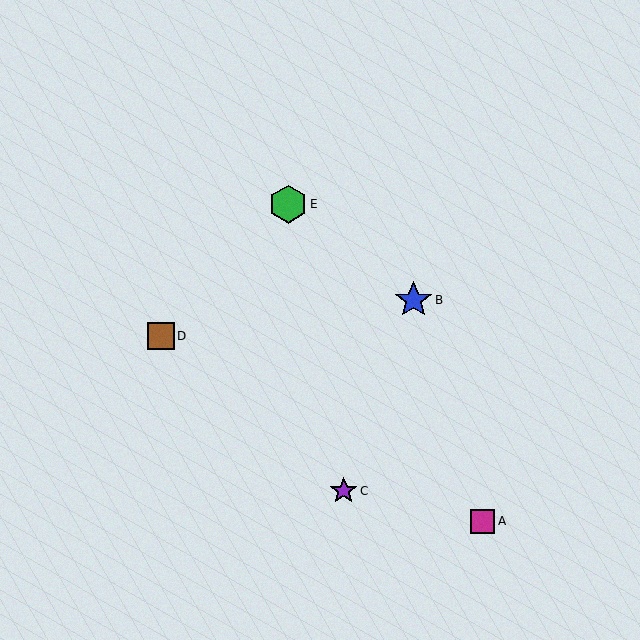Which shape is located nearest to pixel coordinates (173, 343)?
The brown square (labeled D) at (161, 336) is nearest to that location.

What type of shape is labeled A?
Shape A is a magenta square.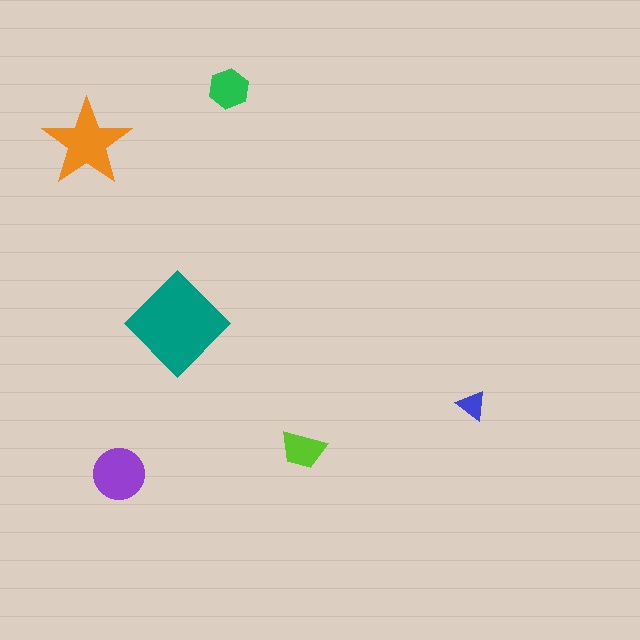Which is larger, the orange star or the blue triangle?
The orange star.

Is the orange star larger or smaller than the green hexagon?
Larger.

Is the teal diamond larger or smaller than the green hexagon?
Larger.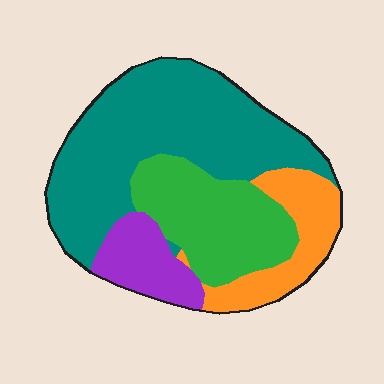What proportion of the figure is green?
Green covers around 25% of the figure.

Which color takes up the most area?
Teal, at roughly 50%.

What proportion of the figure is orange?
Orange covers roughly 15% of the figure.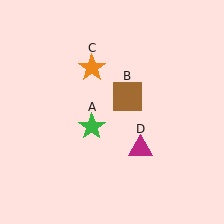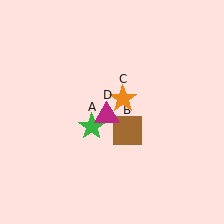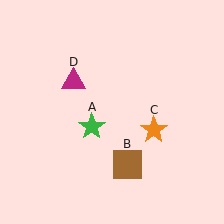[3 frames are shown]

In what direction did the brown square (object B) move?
The brown square (object B) moved down.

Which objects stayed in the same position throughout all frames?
Green star (object A) remained stationary.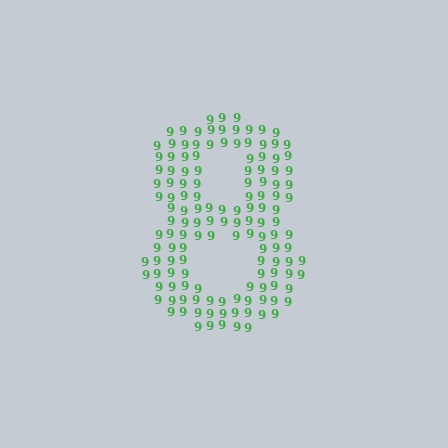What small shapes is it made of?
It is made of small digit 9's.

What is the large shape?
The large shape is the digit 8.